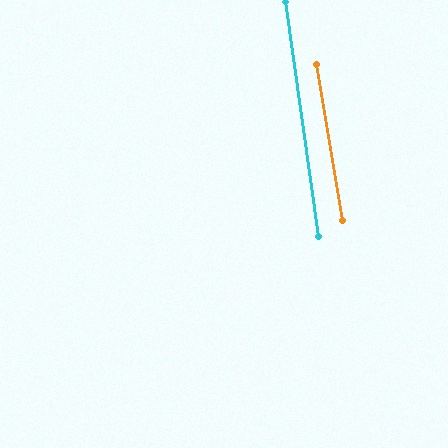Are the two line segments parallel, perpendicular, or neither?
Parallel — their directions differ by only 1.4°.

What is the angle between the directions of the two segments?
Approximately 1 degree.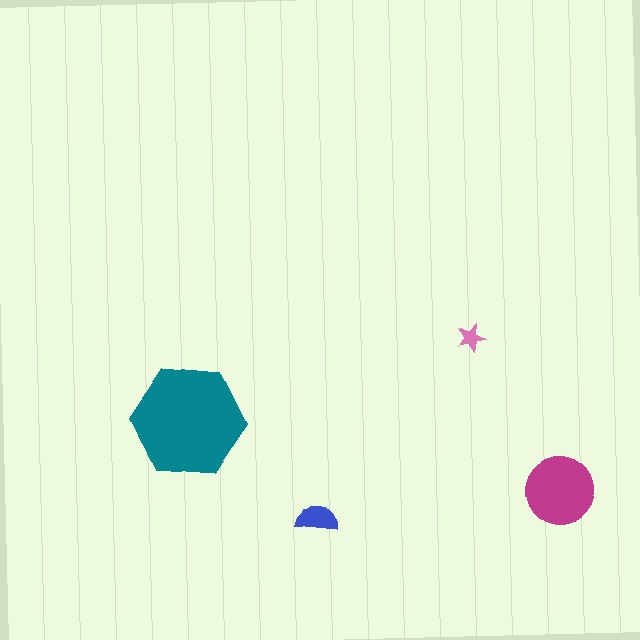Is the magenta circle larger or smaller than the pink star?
Larger.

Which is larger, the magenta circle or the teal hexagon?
The teal hexagon.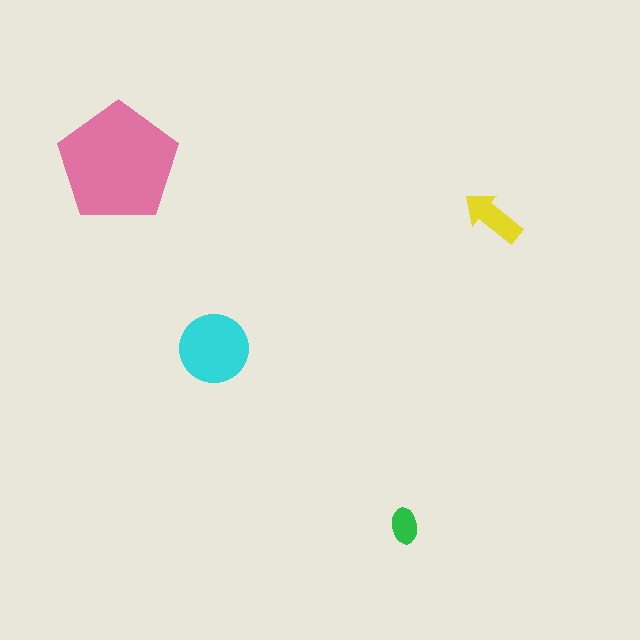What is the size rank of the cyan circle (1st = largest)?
2nd.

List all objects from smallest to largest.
The green ellipse, the yellow arrow, the cyan circle, the pink pentagon.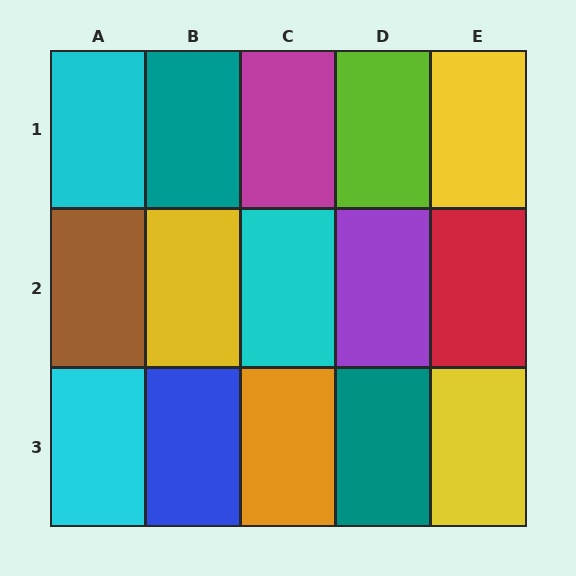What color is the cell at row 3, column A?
Cyan.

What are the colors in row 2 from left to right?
Brown, yellow, cyan, purple, red.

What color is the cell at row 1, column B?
Teal.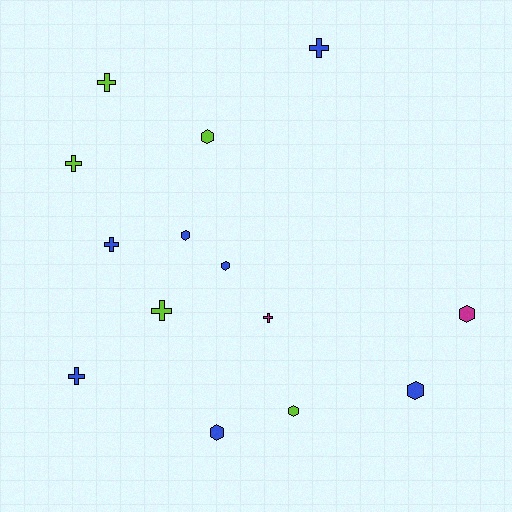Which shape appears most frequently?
Hexagon, with 7 objects.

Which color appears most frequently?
Blue, with 7 objects.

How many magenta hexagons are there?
There is 1 magenta hexagon.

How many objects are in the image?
There are 14 objects.